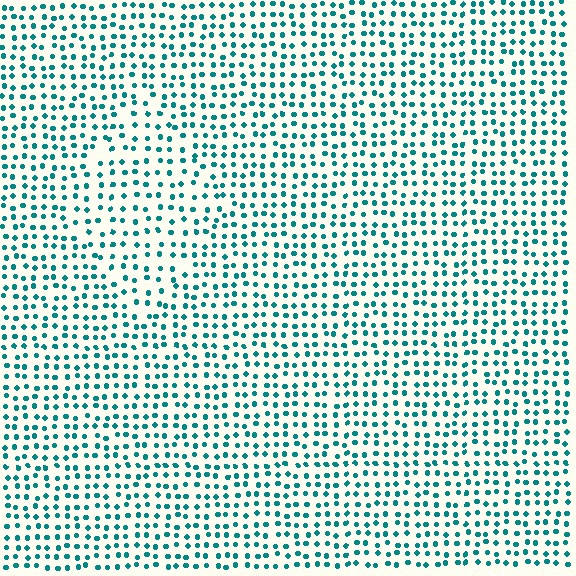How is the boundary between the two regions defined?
The boundary is defined by a change in element density (approximately 1.4x ratio). All elements are the same color, size, and shape.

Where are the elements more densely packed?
The elements are more densely packed outside the diamond boundary.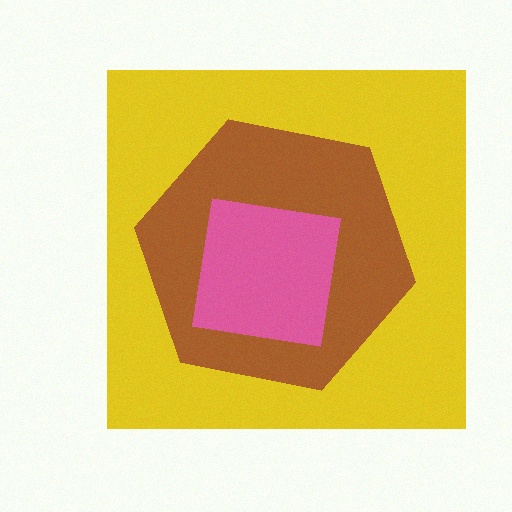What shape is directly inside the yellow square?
The brown hexagon.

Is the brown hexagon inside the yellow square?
Yes.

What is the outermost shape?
The yellow square.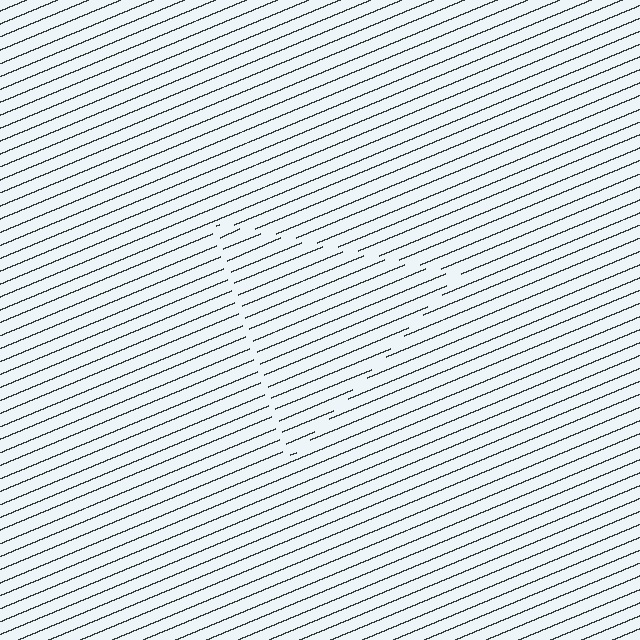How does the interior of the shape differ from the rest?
The interior of the shape contains the same grating, shifted by half a period — the contour is defined by the phase discontinuity where line-ends from the inner and outer gratings abut.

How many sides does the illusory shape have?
3 sides — the line-ends trace a triangle.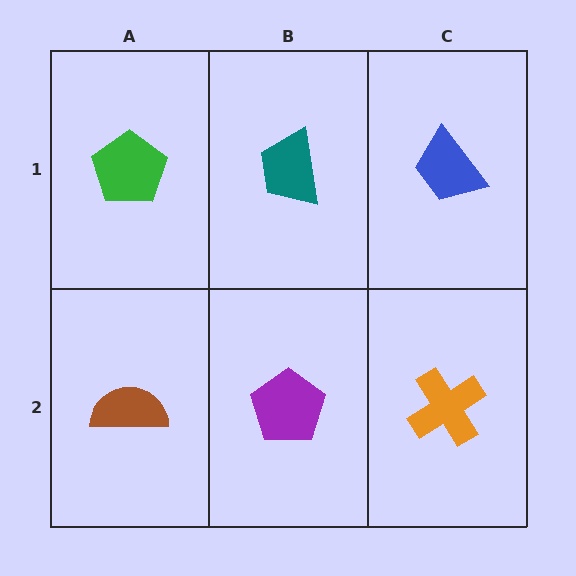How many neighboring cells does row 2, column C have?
2.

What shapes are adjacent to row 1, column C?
An orange cross (row 2, column C), a teal trapezoid (row 1, column B).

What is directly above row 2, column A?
A green pentagon.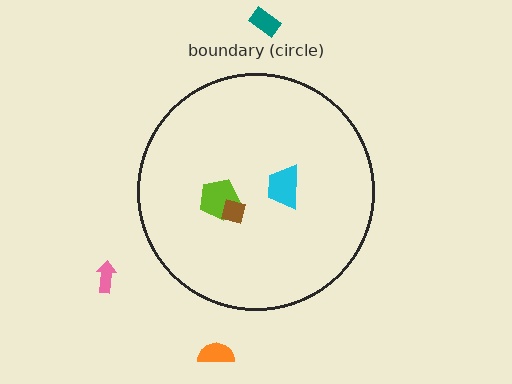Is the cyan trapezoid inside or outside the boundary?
Inside.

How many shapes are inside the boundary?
3 inside, 3 outside.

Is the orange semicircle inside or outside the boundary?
Outside.